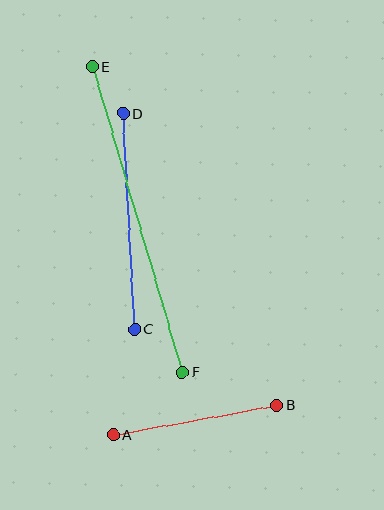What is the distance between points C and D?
The distance is approximately 216 pixels.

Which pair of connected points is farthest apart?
Points E and F are farthest apart.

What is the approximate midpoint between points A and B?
The midpoint is at approximately (195, 420) pixels.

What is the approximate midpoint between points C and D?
The midpoint is at approximately (129, 221) pixels.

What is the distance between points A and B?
The distance is approximately 166 pixels.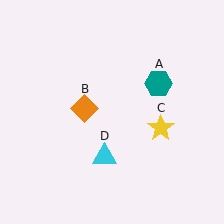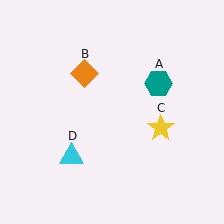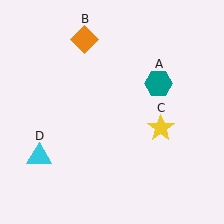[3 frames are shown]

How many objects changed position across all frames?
2 objects changed position: orange diamond (object B), cyan triangle (object D).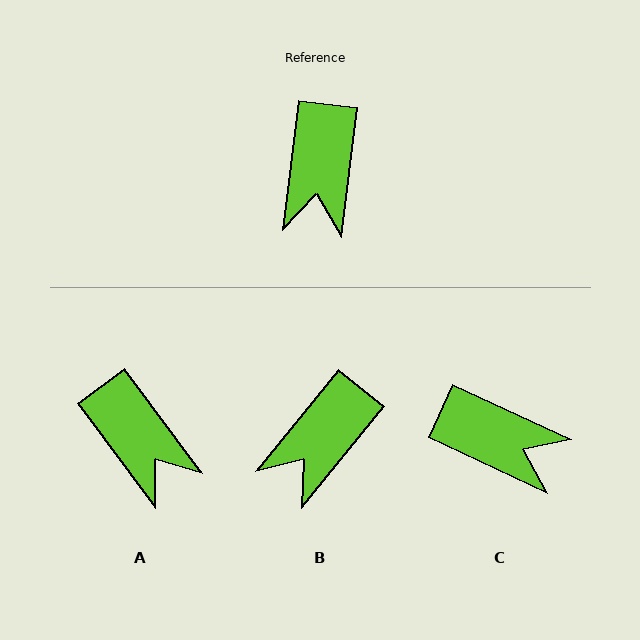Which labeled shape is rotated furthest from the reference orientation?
C, about 72 degrees away.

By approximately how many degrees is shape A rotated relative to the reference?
Approximately 44 degrees counter-clockwise.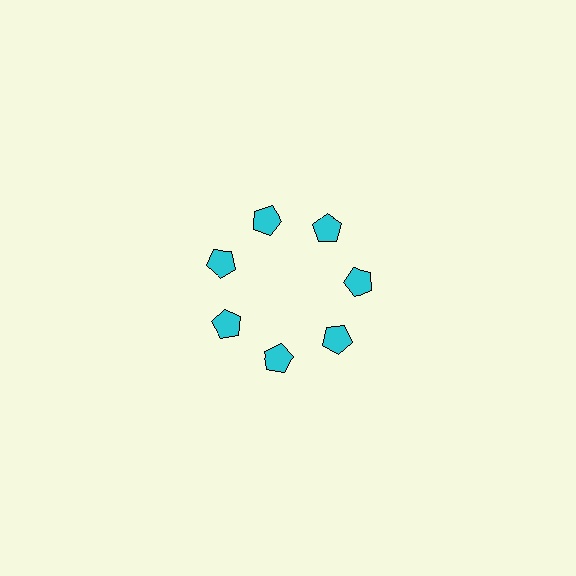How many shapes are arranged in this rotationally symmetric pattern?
There are 7 shapes, arranged in 7 groups of 1.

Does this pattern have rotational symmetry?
Yes, this pattern has 7-fold rotational symmetry. It looks the same after rotating 51 degrees around the center.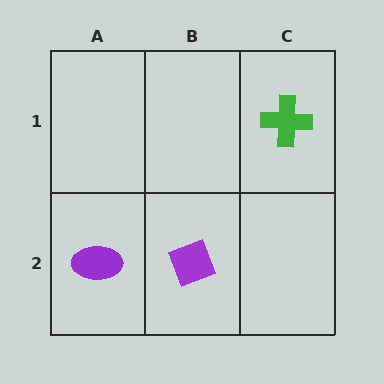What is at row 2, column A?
A purple ellipse.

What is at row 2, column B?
A purple diamond.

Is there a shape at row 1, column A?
No, that cell is empty.